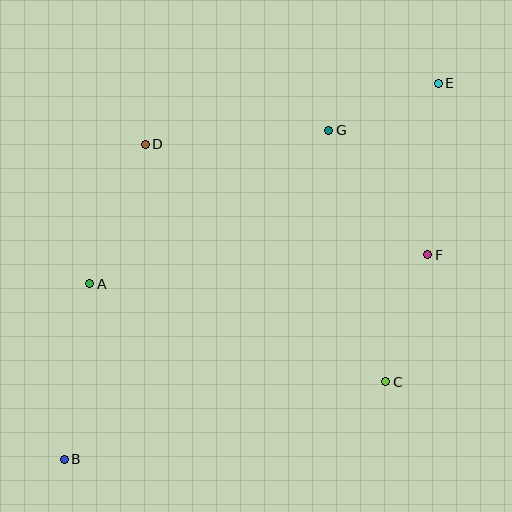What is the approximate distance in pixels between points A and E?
The distance between A and E is approximately 402 pixels.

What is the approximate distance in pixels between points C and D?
The distance between C and D is approximately 338 pixels.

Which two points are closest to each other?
Points E and G are closest to each other.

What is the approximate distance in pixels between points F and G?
The distance between F and G is approximately 159 pixels.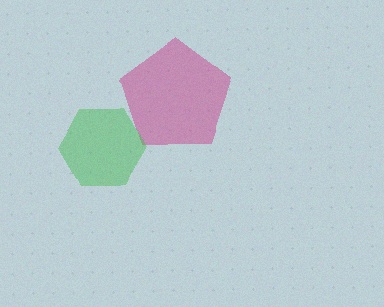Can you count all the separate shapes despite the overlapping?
Yes, there are 2 separate shapes.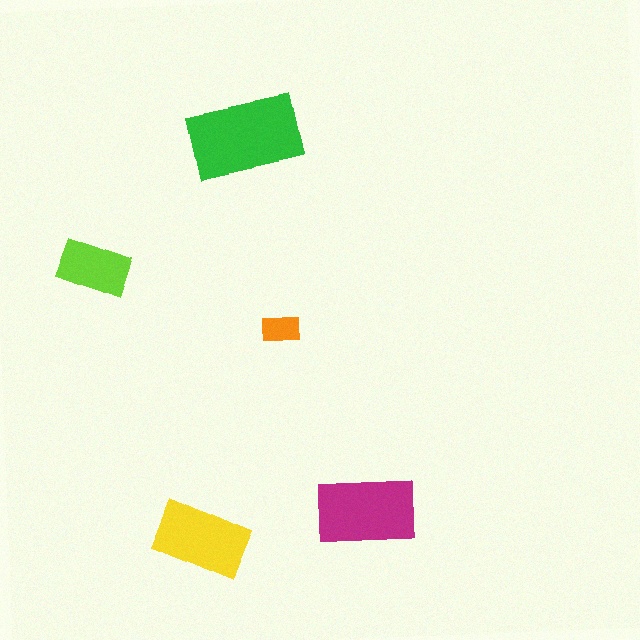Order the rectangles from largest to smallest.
the green one, the magenta one, the yellow one, the lime one, the orange one.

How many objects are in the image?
There are 5 objects in the image.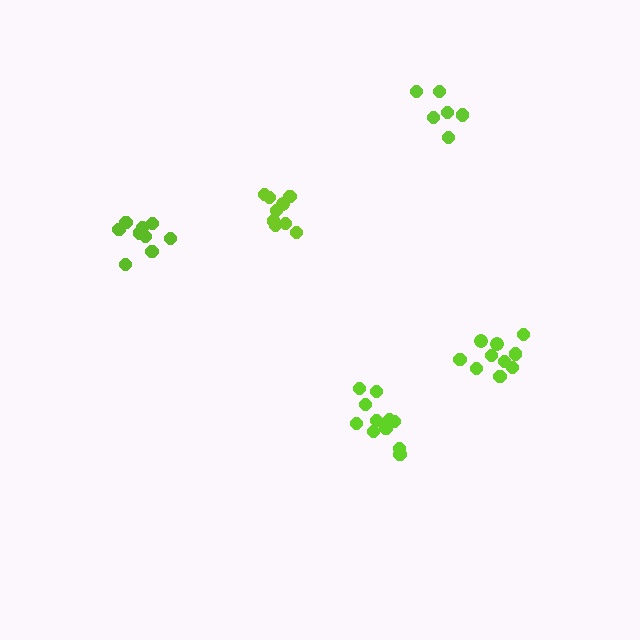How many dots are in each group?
Group 1: 11 dots, Group 2: 9 dots, Group 3: 6 dots, Group 4: 9 dots, Group 5: 10 dots (45 total).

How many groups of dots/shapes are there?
There are 5 groups.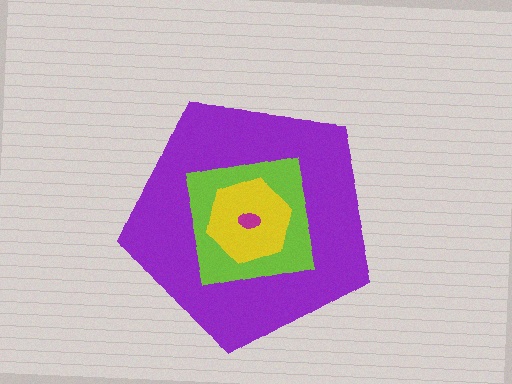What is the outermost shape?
The purple pentagon.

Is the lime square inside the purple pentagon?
Yes.